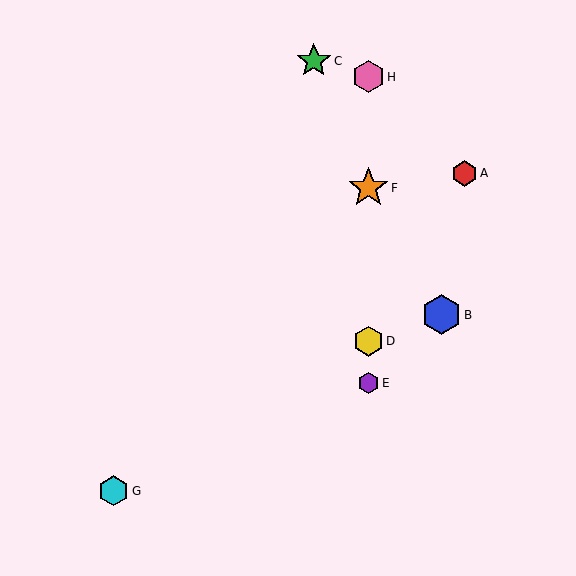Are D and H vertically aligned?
Yes, both are at x≈368.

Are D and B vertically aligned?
No, D is at x≈368 and B is at x≈441.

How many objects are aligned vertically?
4 objects (D, E, F, H) are aligned vertically.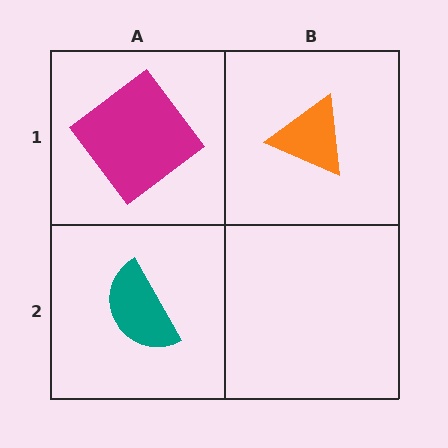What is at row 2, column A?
A teal semicircle.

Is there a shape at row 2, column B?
No, that cell is empty.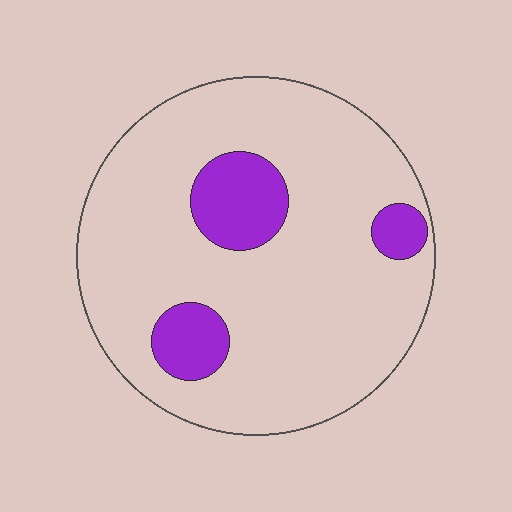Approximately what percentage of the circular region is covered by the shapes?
Approximately 15%.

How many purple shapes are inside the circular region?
3.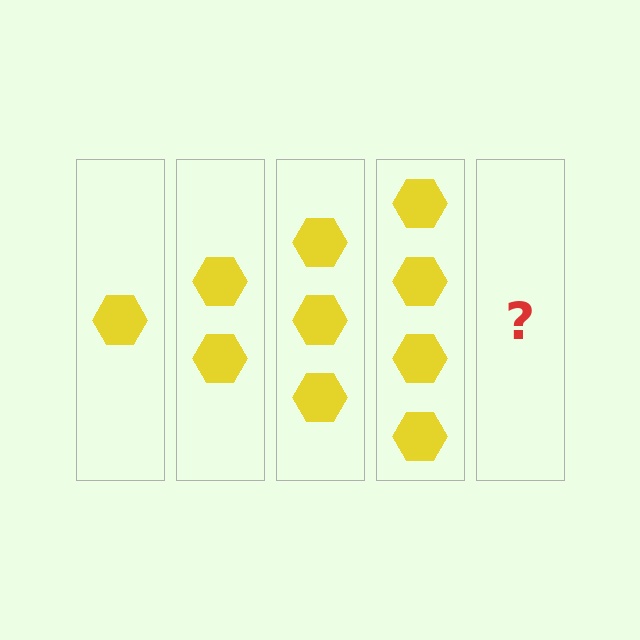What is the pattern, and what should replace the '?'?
The pattern is that each step adds one more hexagon. The '?' should be 5 hexagons.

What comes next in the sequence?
The next element should be 5 hexagons.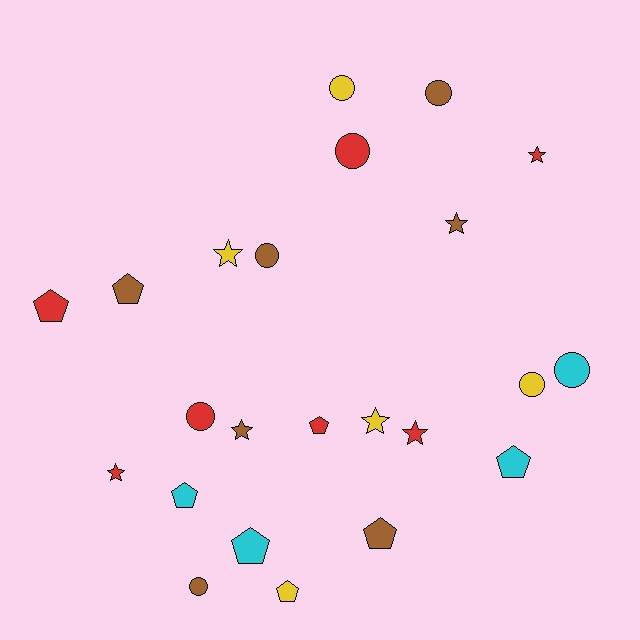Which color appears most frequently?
Brown, with 7 objects.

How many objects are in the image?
There are 23 objects.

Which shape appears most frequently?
Pentagon, with 8 objects.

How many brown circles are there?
There are 3 brown circles.